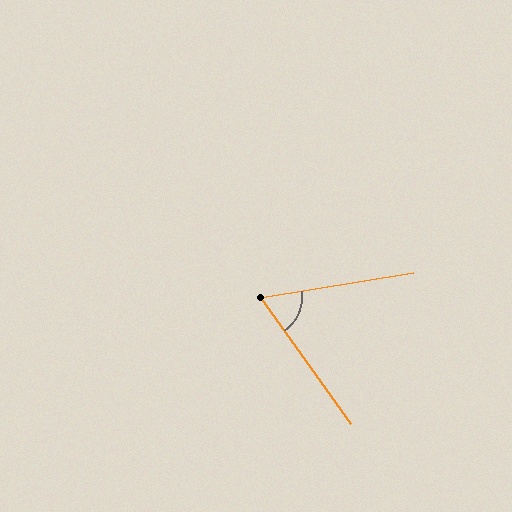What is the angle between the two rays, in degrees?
Approximately 64 degrees.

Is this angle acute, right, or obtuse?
It is acute.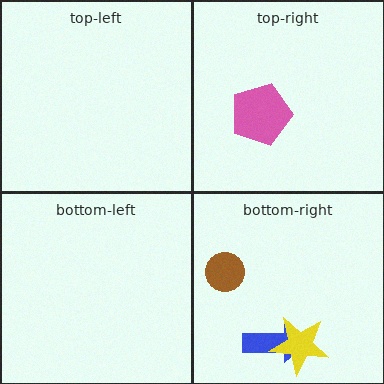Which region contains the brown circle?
The bottom-right region.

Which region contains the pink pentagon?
The top-right region.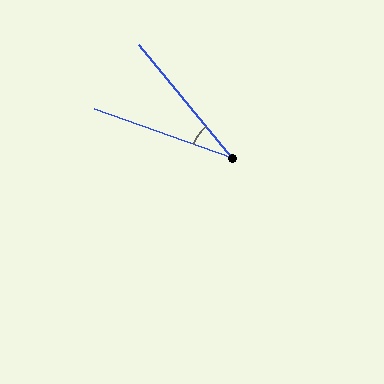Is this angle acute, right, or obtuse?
It is acute.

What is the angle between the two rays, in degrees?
Approximately 31 degrees.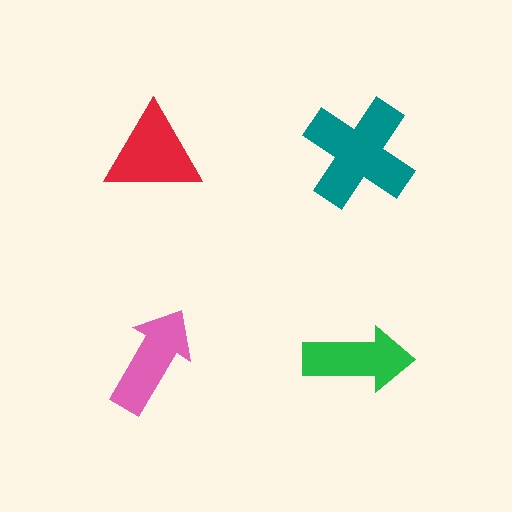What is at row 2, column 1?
A pink arrow.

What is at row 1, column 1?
A red triangle.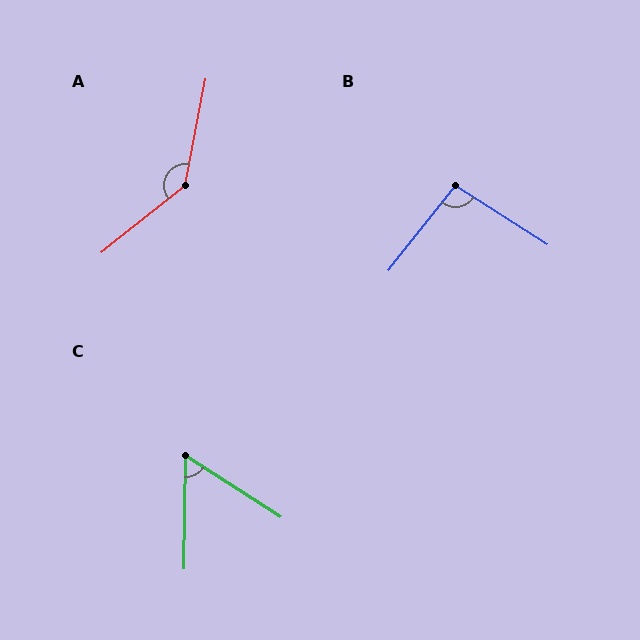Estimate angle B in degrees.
Approximately 96 degrees.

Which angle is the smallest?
C, at approximately 58 degrees.